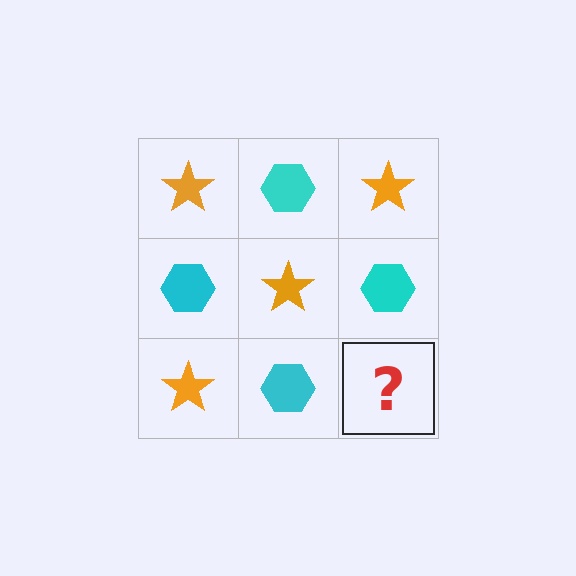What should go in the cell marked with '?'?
The missing cell should contain an orange star.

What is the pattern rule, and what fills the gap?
The rule is that it alternates orange star and cyan hexagon in a checkerboard pattern. The gap should be filled with an orange star.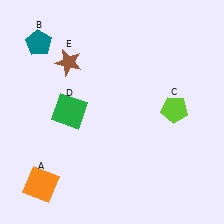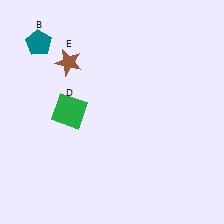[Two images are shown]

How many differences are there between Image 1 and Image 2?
There are 2 differences between the two images.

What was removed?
The orange square (A), the lime pentagon (C) were removed in Image 2.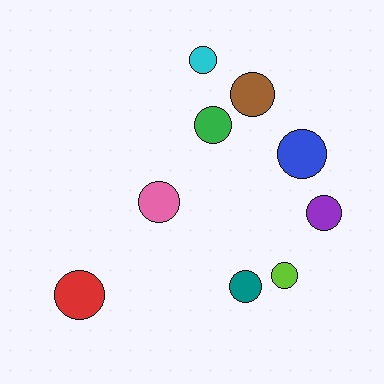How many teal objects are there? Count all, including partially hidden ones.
There is 1 teal object.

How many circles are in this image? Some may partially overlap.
There are 9 circles.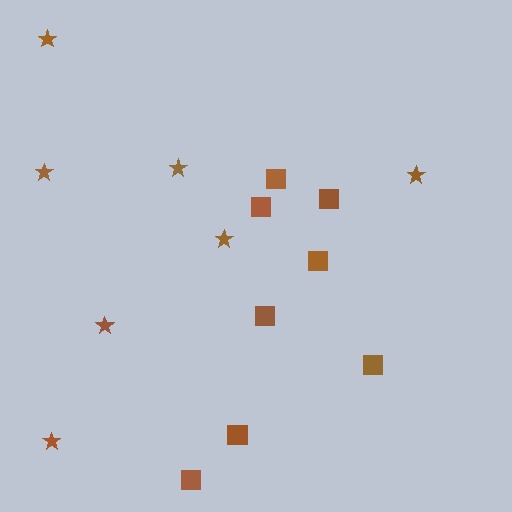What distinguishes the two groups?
There are 2 groups: one group of squares (8) and one group of stars (7).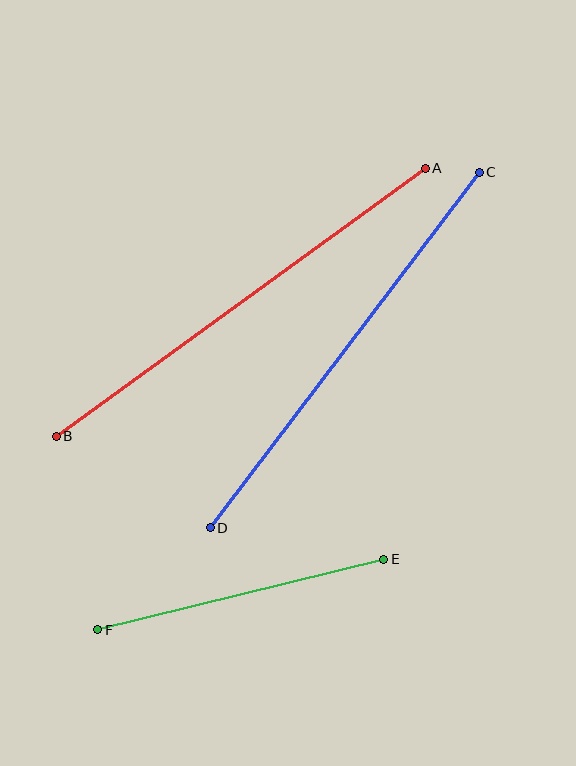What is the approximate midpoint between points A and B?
The midpoint is at approximately (241, 302) pixels.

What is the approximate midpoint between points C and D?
The midpoint is at approximately (345, 350) pixels.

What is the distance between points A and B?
The distance is approximately 456 pixels.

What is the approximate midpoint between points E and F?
The midpoint is at approximately (241, 595) pixels.